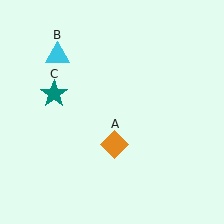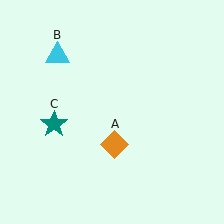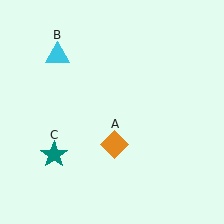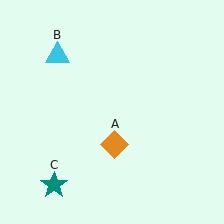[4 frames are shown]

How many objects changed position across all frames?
1 object changed position: teal star (object C).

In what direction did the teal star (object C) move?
The teal star (object C) moved down.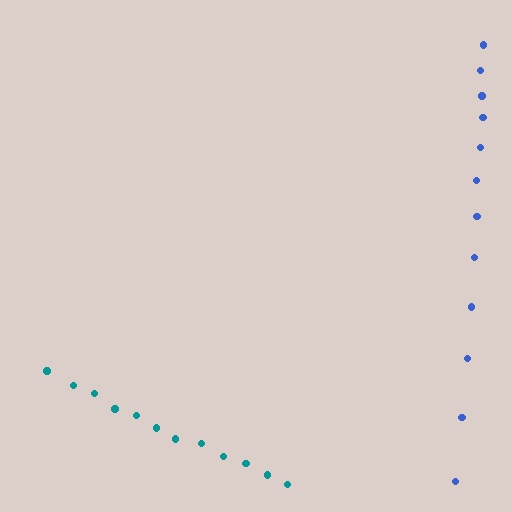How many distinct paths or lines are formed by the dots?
There are 2 distinct paths.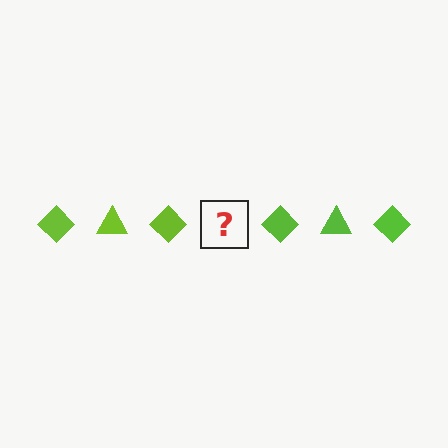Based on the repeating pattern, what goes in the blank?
The blank should be a lime triangle.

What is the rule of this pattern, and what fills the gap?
The rule is that the pattern cycles through diamond, triangle shapes in lime. The gap should be filled with a lime triangle.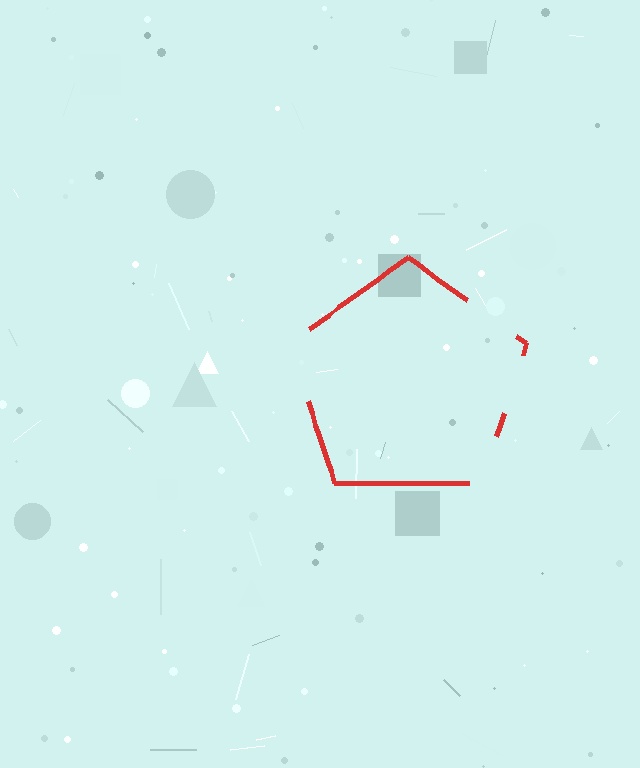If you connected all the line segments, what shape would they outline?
They would outline a pentagon.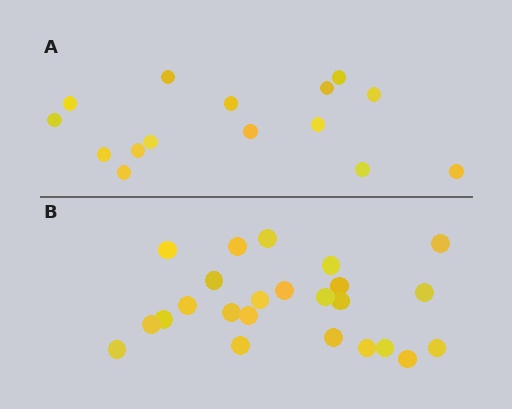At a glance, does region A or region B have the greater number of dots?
Region B (the bottom region) has more dots.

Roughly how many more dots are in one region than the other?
Region B has roughly 8 or so more dots than region A.